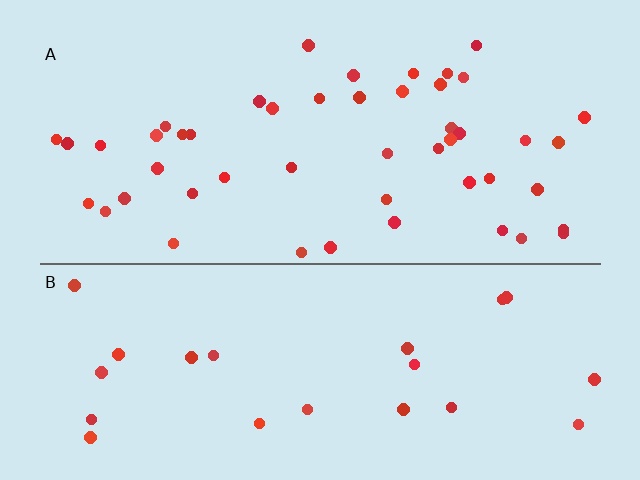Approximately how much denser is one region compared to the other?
Approximately 2.1× — region A over region B.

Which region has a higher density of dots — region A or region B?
A (the top).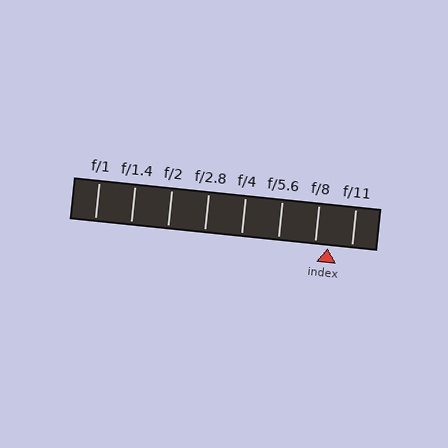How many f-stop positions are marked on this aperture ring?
There are 8 f-stop positions marked.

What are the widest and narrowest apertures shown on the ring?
The widest aperture shown is f/1 and the narrowest is f/11.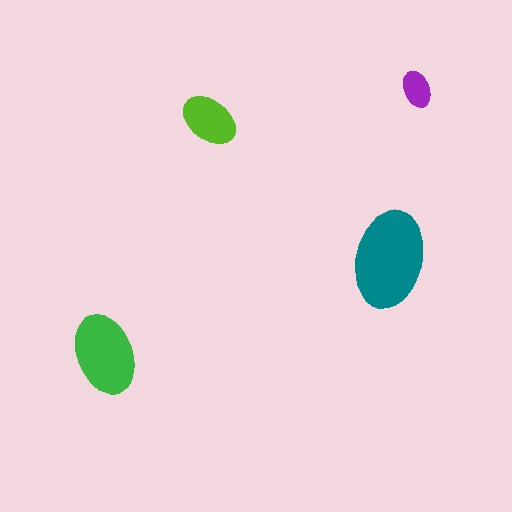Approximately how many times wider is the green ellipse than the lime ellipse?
About 1.5 times wider.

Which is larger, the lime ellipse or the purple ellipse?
The lime one.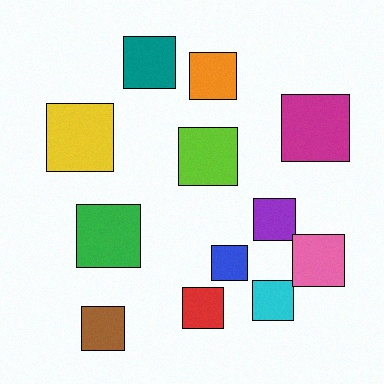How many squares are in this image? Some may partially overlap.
There are 12 squares.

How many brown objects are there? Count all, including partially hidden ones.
There is 1 brown object.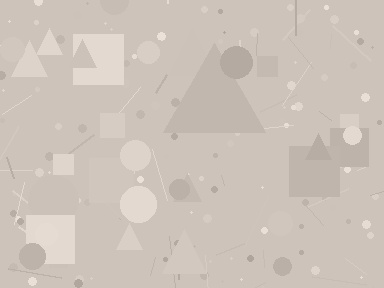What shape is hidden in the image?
A triangle is hidden in the image.